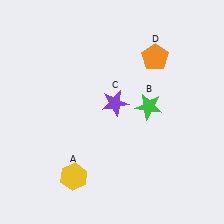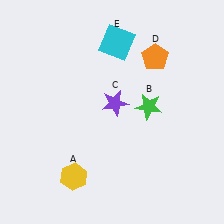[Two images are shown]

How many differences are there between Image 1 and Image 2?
There is 1 difference between the two images.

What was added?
A cyan square (E) was added in Image 2.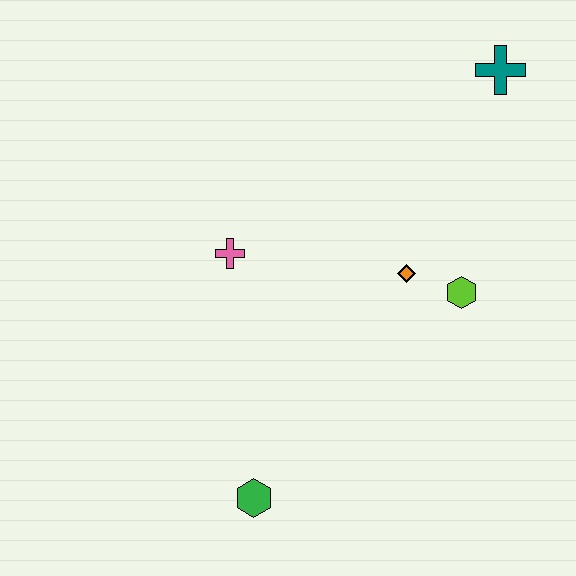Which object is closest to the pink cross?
The orange diamond is closest to the pink cross.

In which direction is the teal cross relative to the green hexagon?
The teal cross is above the green hexagon.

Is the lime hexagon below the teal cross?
Yes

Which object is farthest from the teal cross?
The green hexagon is farthest from the teal cross.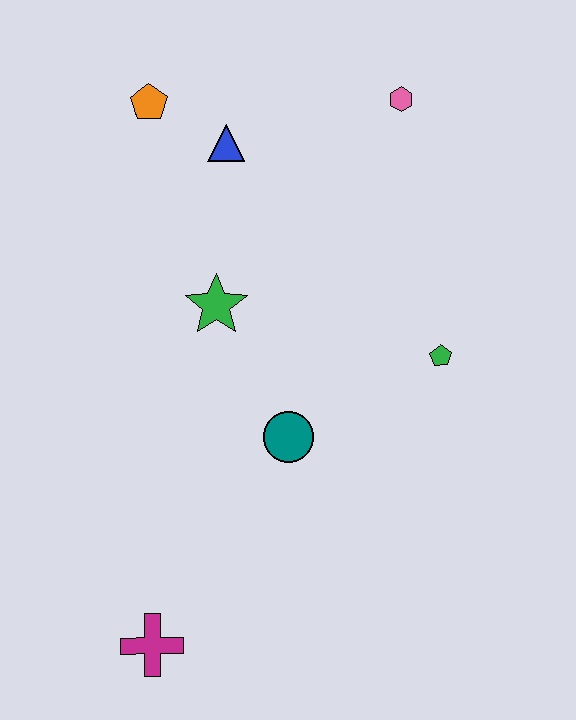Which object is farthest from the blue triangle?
The magenta cross is farthest from the blue triangle.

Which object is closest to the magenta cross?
The teal circle is closest to the magenta cross.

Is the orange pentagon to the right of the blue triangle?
No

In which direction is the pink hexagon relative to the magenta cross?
The pink hexagon is above the magenta cross.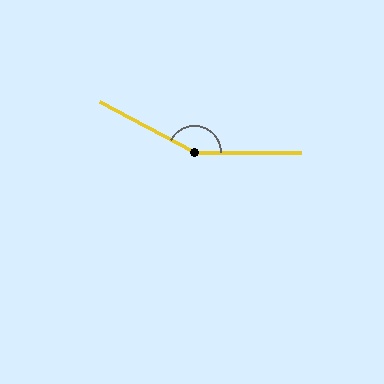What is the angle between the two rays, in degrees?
Approximately 152 degrees.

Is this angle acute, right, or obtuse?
It is obtuse.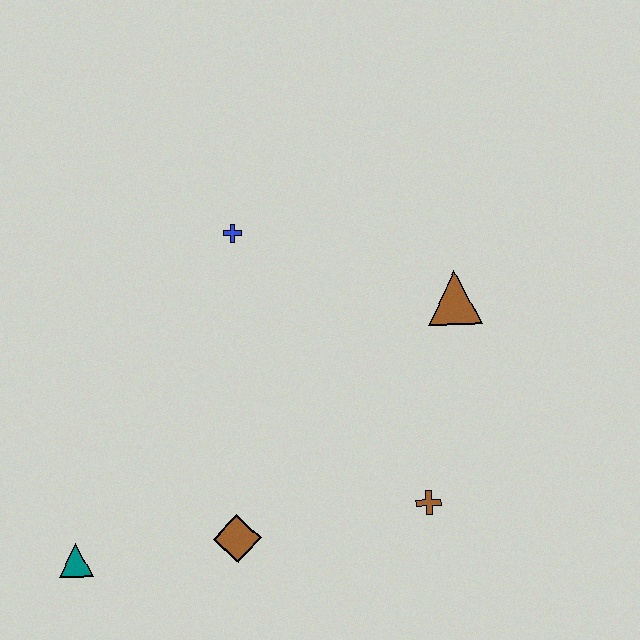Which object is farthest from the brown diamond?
The brown triangle is farthest from the brown diamond.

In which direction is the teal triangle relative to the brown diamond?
The teal triangle is to the left of the brown diamond.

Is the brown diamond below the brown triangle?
Yes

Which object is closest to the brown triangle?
The brown cross is closest to the brown triangle.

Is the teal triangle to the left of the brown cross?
Yes